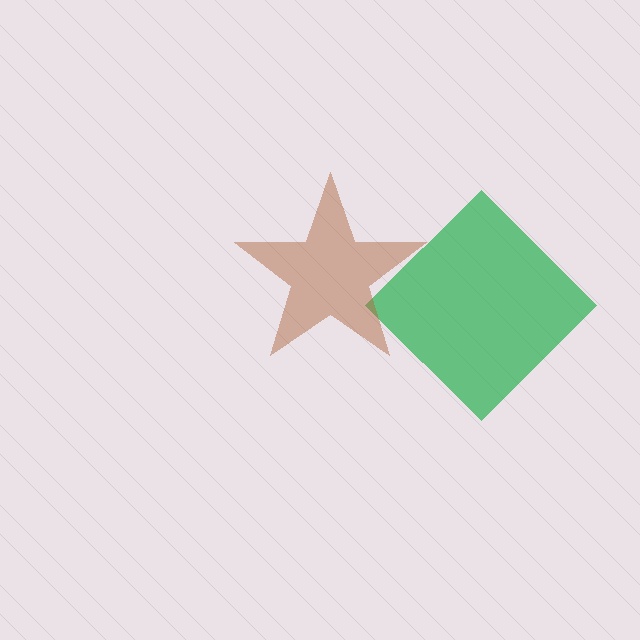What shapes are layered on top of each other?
The layered shapes are: a green diamond, a brown star.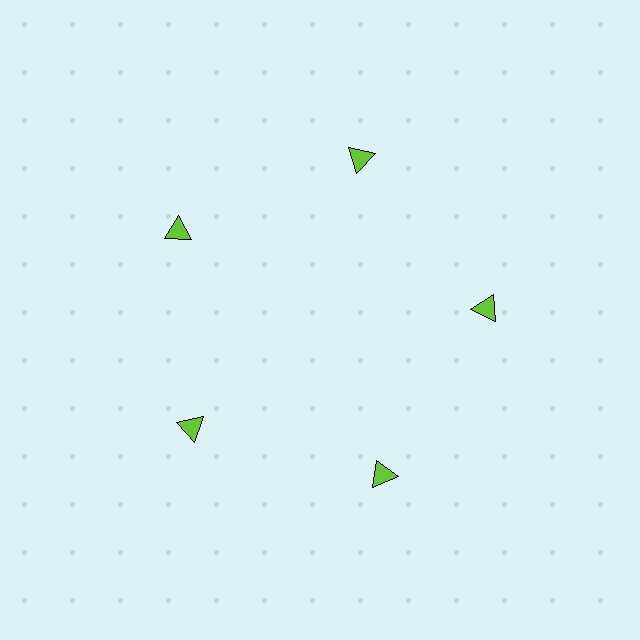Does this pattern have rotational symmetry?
Yes, this pattern has 5-fold rotational symmetry. It looks the same after rotating 72 degrees around the center.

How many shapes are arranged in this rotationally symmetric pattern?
There are 5 shapes, arranged in 5 groups of 1.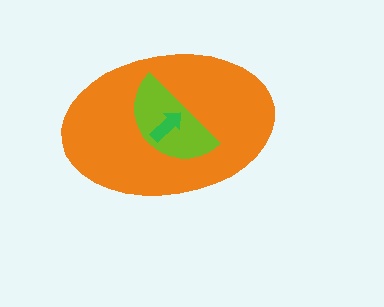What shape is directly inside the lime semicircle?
The green arrow.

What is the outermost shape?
The orange ellipse.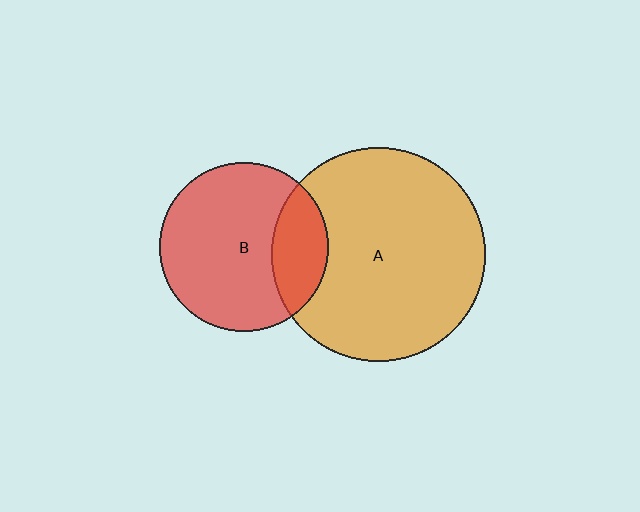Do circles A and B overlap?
Yes.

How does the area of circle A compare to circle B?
Approximately 1.6 times.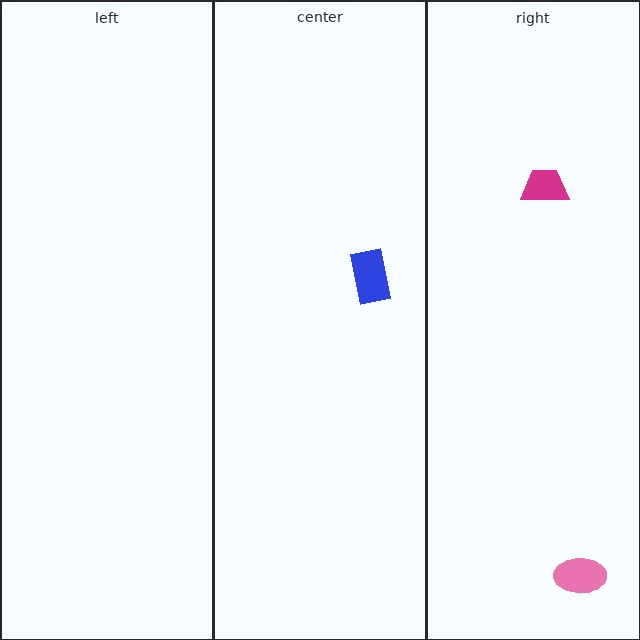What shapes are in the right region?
The pink ellipse, the magenta trapezoid.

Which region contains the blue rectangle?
The center region.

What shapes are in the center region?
The blue rectangle.